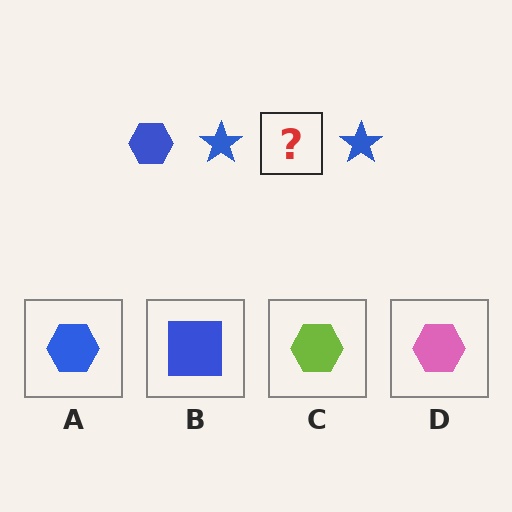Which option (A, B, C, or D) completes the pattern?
A.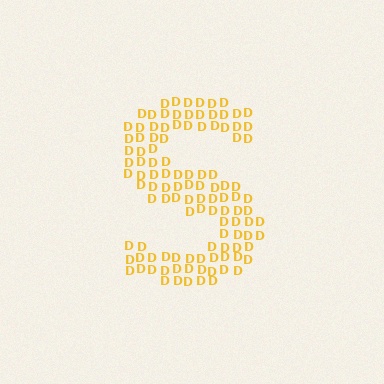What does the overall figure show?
The overall figure shows the letter S.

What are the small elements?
The small elements are letter D's.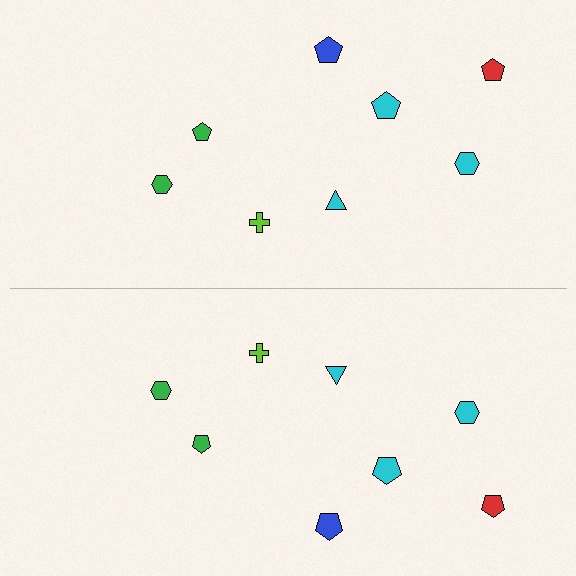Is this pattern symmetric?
Yes, this pattern has bilateral (reflection) symmetry.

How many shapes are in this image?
There are 16 shapes in this image.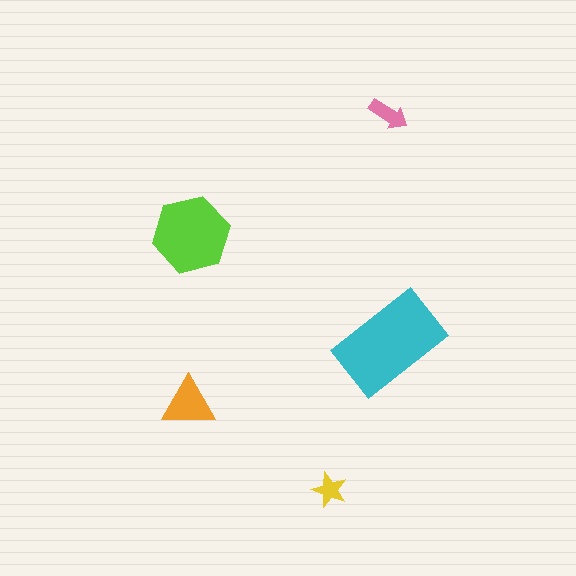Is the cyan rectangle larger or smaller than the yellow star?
Larger.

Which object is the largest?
The cyan rectangle.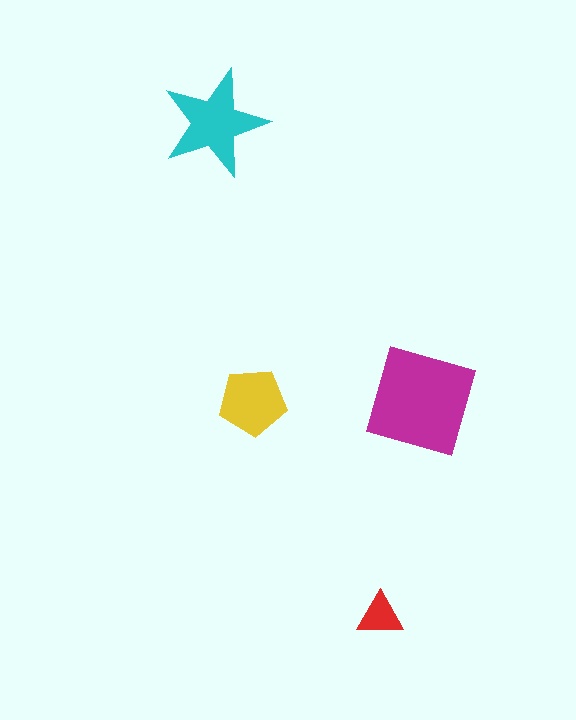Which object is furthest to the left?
The cyan star is leftmost.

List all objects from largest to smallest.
The magenta square, the cyan star, the yellow pentagon, the red triangle.